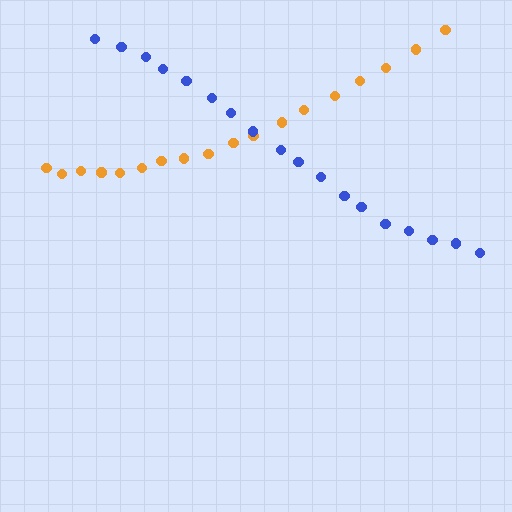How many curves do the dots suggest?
There are 2 distinct paths.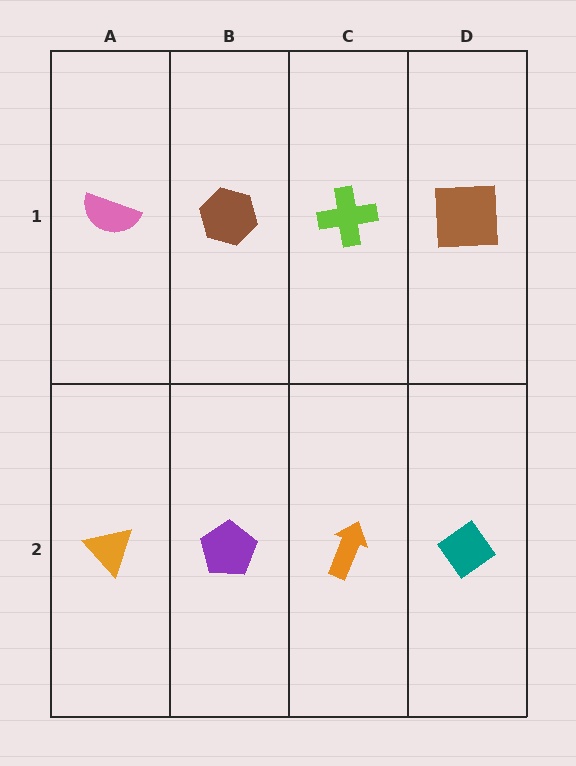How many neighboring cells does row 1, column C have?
3.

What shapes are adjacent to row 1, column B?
A purple pentagon (row 2, column B), a pink semicircle (row 1, column A), a lime cross (row 1, column C).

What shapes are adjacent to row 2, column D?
A brown square (row 1, column D), an orange arrow (row 2, column C).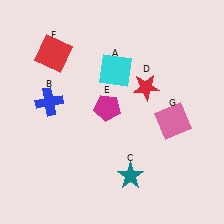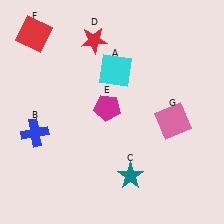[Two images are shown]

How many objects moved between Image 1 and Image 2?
3 objects moved between the two images.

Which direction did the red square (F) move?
The red square (F) moved left.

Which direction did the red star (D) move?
The red star (D) moved left.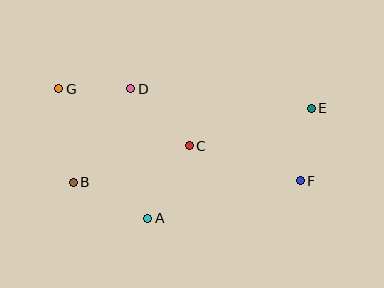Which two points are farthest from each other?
Points F and G are farthest from each other.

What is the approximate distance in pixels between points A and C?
The distance between A and C is approximately 83 pixels.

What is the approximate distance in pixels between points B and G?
The distance between B and G is approximately 94 pixels.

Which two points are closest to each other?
Points D and G are closest to each other.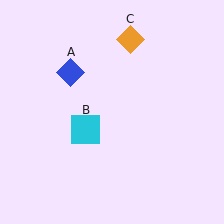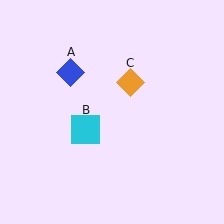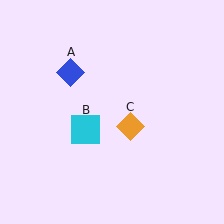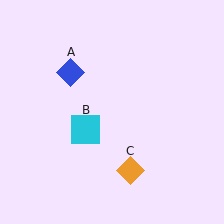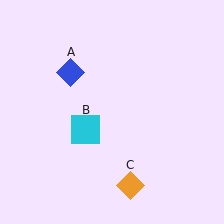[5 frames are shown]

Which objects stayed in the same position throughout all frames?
Blue diamond (object A) and cyan square (object B) remained stationary.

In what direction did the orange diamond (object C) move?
The orange diamond (object C) moved down.